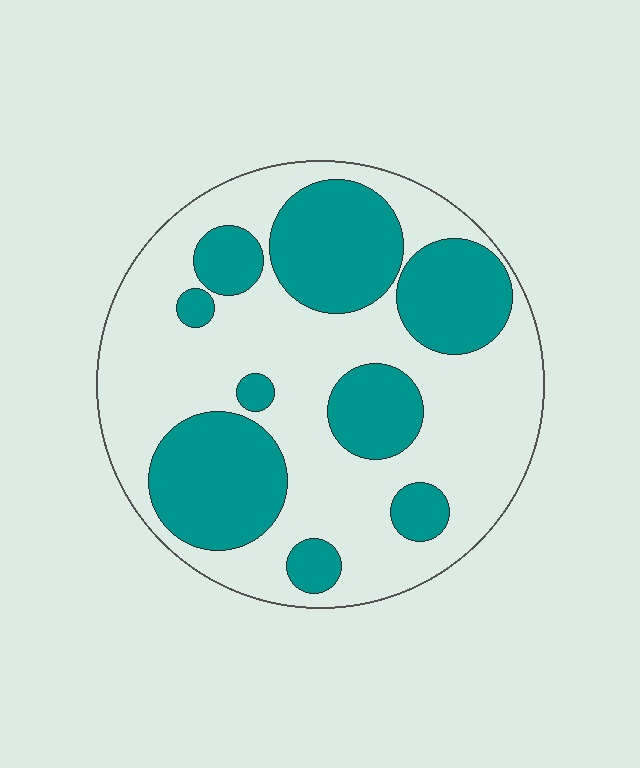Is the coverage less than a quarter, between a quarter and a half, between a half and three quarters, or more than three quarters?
Between a quarter and a half.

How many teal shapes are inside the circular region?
9.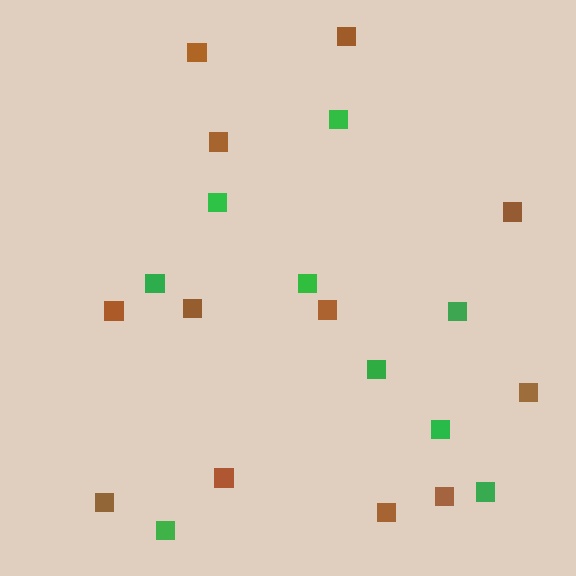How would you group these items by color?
There are 2 groups: one group of brown squares (12) and one group of green squares (9).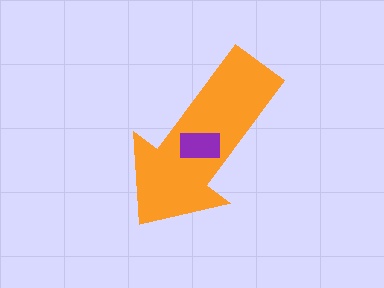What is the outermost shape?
The orange arrow.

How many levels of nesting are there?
2.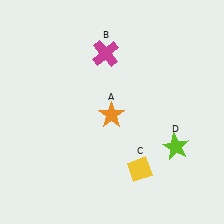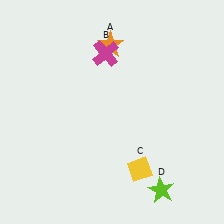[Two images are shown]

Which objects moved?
The objects that moved are: the orange star (A), the lime star (D).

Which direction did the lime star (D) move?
The lime star (D) moved down.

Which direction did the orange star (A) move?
The orange star (A) moved up.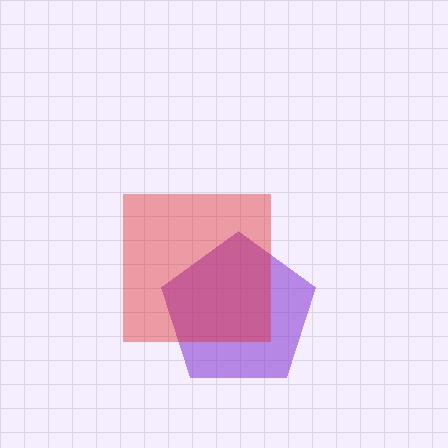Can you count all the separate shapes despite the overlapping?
Yes, there are 2 separate shapes.